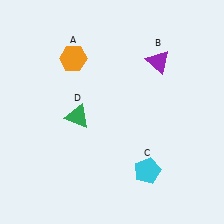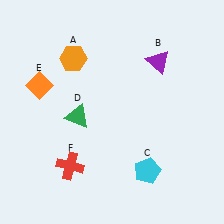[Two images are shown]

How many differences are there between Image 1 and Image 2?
There are 2 differences between the two images.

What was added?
An orange diamond (E), a red cross (F) were added in Image 2.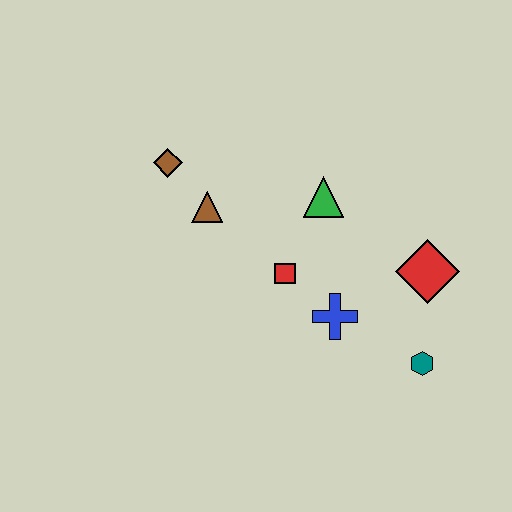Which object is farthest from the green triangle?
The teal hexagon is farthest from the green triangle.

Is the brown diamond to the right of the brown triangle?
No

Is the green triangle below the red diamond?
No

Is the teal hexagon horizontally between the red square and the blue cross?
No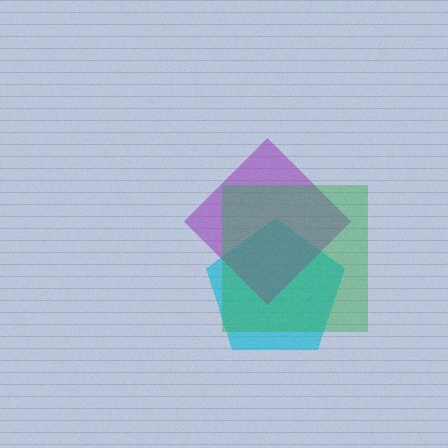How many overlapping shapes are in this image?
There are 3 overlapping shapes in the image.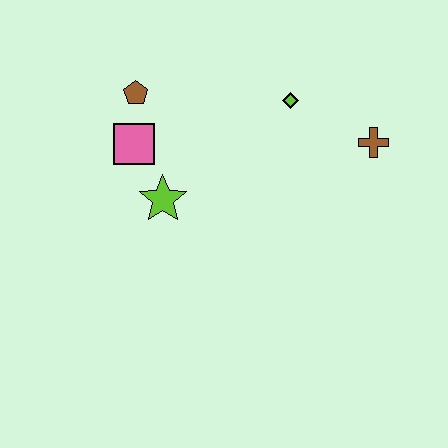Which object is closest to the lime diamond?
The brown cross is closest to the lime diamond.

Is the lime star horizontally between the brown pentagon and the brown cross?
Yes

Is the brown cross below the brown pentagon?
Yes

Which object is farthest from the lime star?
The brown cross is farthest from the lime star.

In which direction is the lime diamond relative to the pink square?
The lime diamond is to the right of the pink square.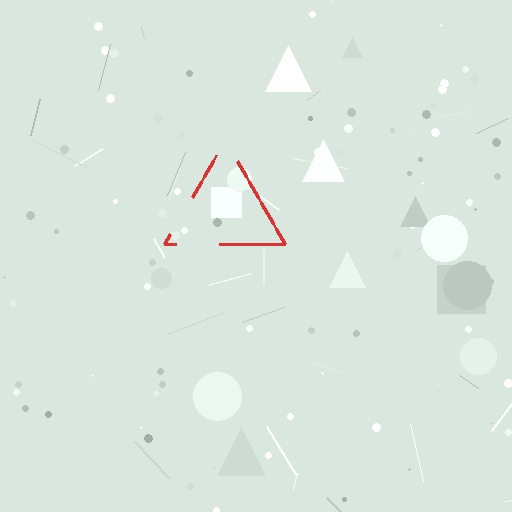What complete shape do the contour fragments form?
The contour fragments form a triangle.